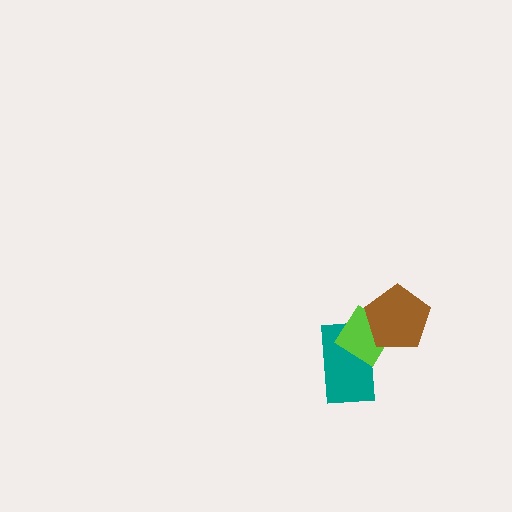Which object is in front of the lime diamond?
The brown pentagon is in front of the lime diamond.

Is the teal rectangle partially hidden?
Yes, it is partially covered by another shape.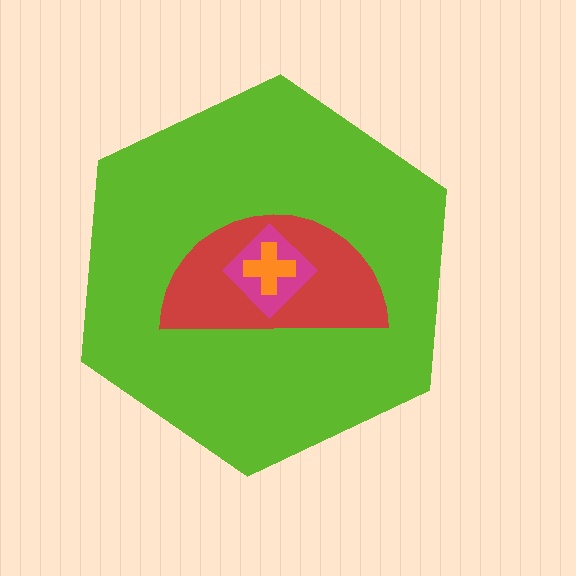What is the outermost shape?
The lime hexagon.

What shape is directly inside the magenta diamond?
The orange cross.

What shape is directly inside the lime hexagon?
The red semicircle.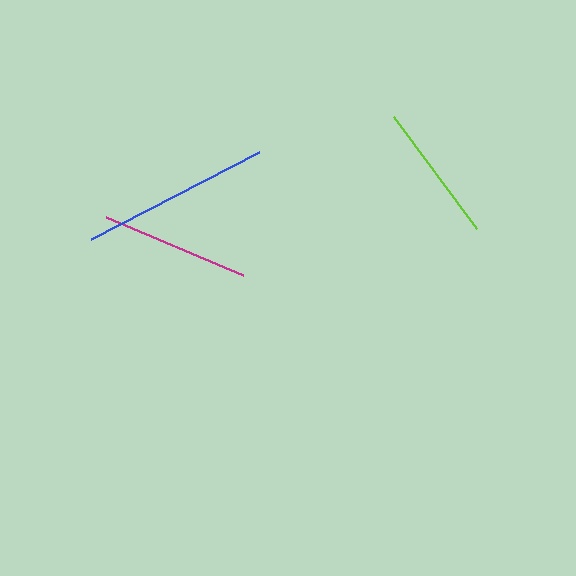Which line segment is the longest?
The blue line is the longest at approximately 189 pixels.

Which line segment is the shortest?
The lime line is the shortest at approximately 139 pixels.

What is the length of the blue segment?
The blue segment is approximately 189 pixels long.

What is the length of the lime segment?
The lime segment is approximately 139 pixels long.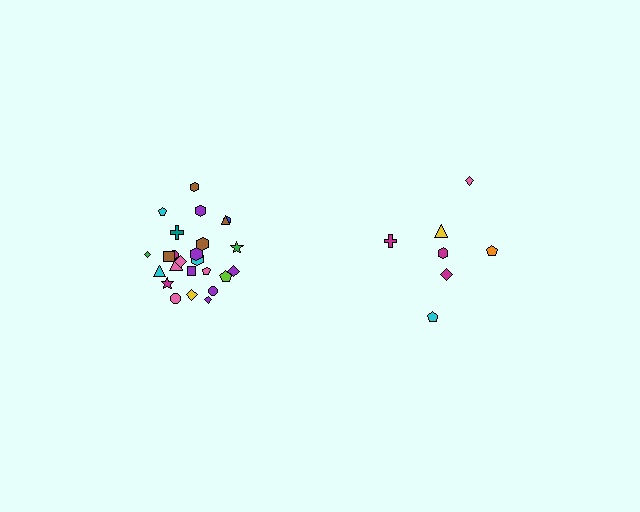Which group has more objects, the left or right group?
The left group.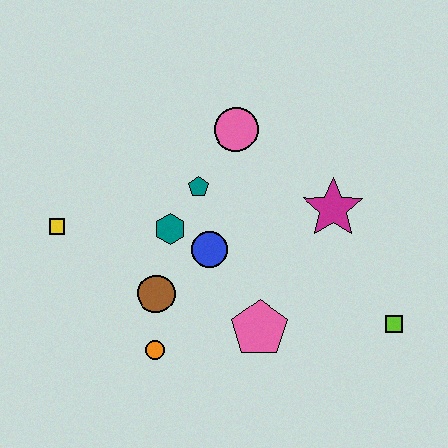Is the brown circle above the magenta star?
No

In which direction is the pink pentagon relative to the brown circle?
The pink pentagon is to the right of the brown circle.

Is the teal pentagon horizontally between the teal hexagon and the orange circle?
No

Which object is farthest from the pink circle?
The lime square is farthest from the pink circle.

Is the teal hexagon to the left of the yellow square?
No